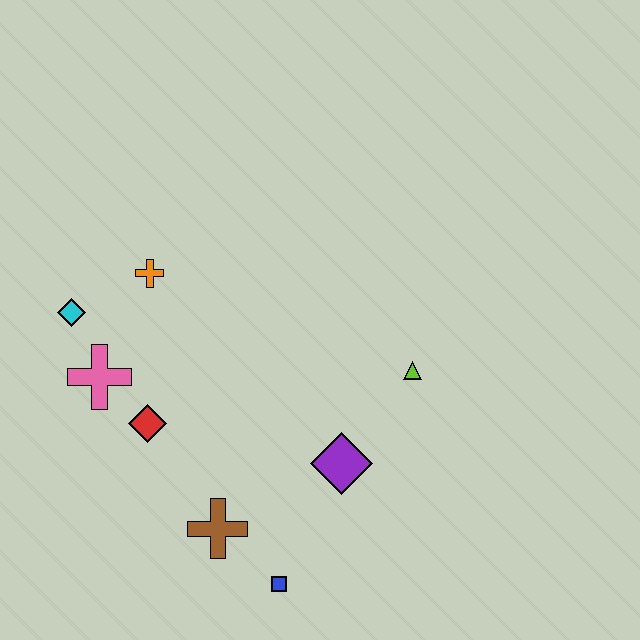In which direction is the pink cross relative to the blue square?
The pink cross is above the blue square.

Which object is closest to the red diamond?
The pink cross is closest to the red diamond.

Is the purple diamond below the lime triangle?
Yes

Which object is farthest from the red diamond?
The lime triangle is farthest from the red diamond.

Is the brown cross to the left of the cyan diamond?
No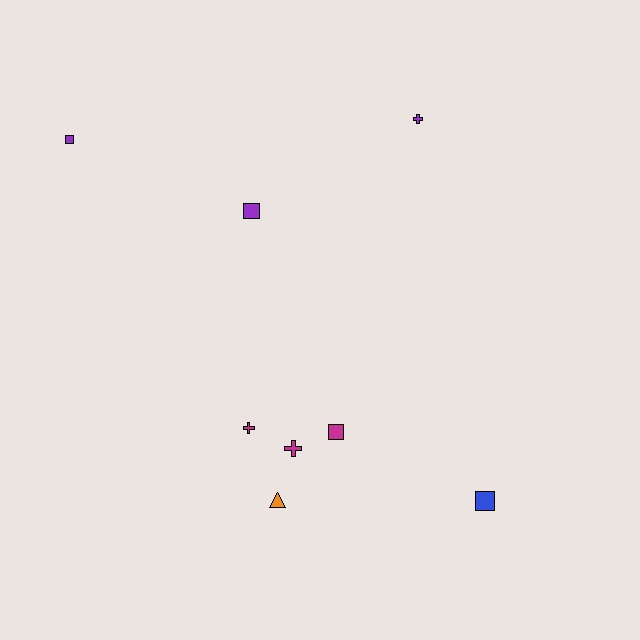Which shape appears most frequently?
Square, with 4 objects.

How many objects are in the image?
There are 8 objects.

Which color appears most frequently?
Magenta, with 3 objects.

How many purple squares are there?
There are 2 purple squares.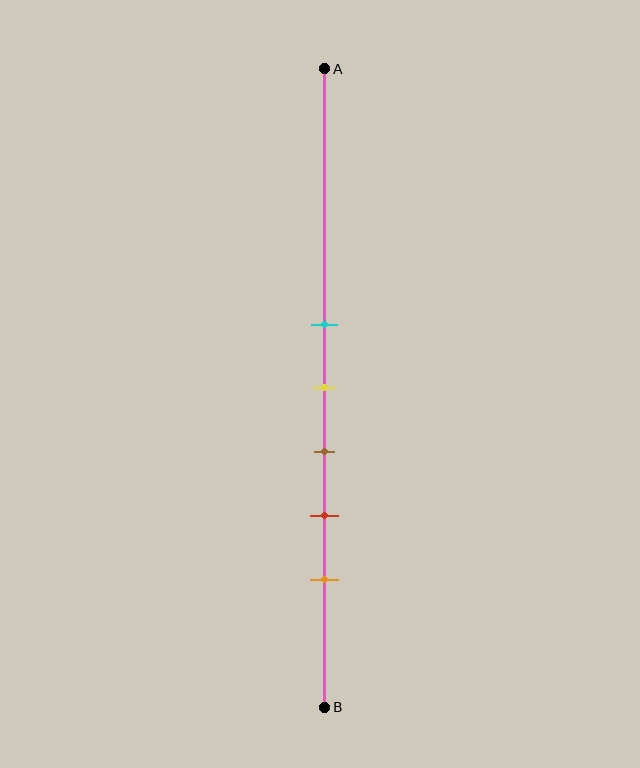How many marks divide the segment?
There are 5 marks dividing the segment.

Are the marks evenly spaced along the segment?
Yes, the marks are approximately evenly spaced.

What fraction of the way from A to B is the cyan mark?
The cyan mark is approximately 40% (0.4) of the way from A to B.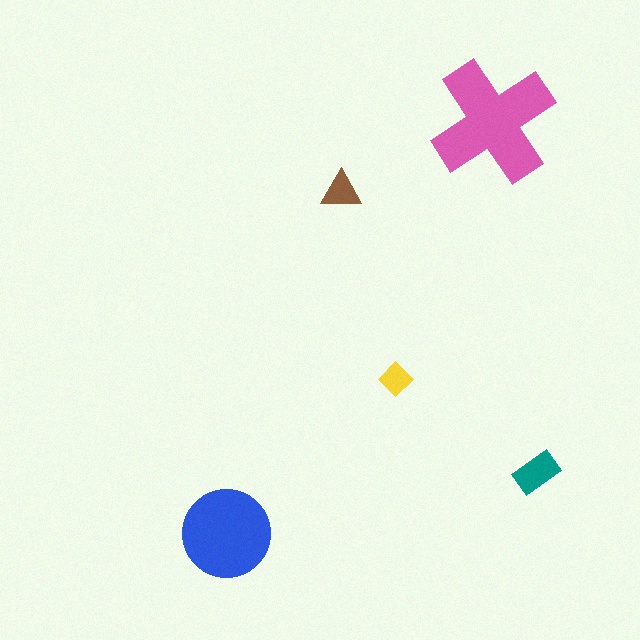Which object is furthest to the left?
The blue circle is leftmost.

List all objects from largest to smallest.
The pink cross, the blue circle, the teal rectangle, the brown triangle, the yellow diamond.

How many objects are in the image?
There are 5 objects in the image.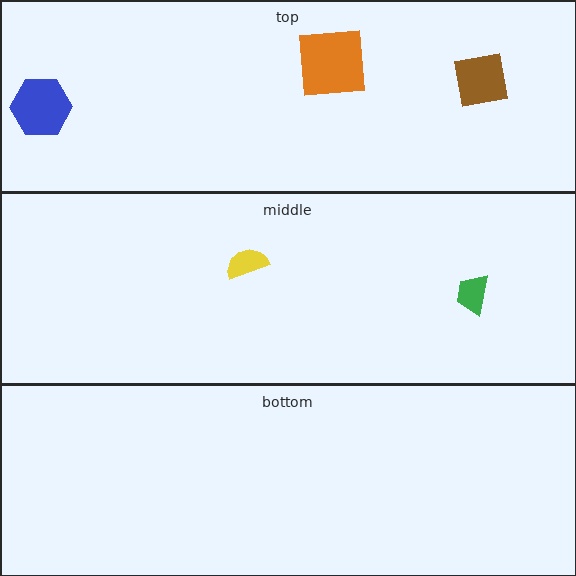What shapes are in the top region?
The orange square, the brown square, the blue hexagon.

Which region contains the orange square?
The top region.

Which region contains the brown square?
The top region.